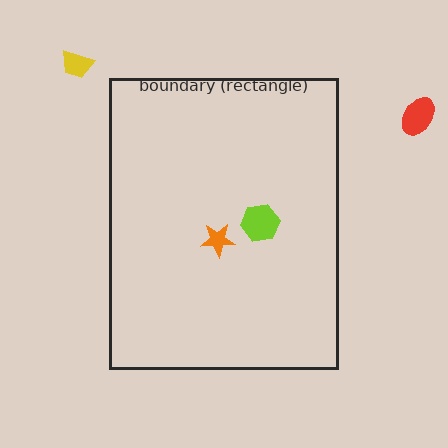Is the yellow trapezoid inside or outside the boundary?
Outside.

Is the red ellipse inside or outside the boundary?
Outside.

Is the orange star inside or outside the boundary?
Inside.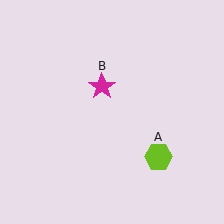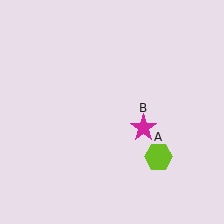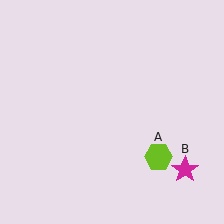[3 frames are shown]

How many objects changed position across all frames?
1 object changed position: magenta star (object B).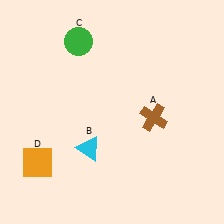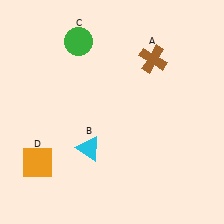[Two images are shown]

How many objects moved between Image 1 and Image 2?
1 object moved between the two images.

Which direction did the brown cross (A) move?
The brown cross (A) moved up.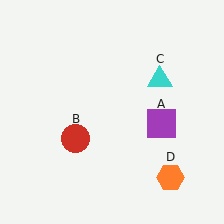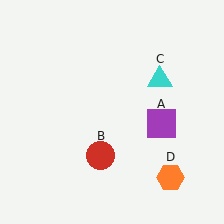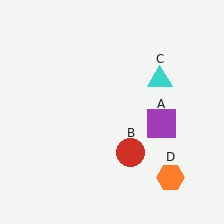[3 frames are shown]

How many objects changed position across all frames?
1 object changed position: red circle (object B).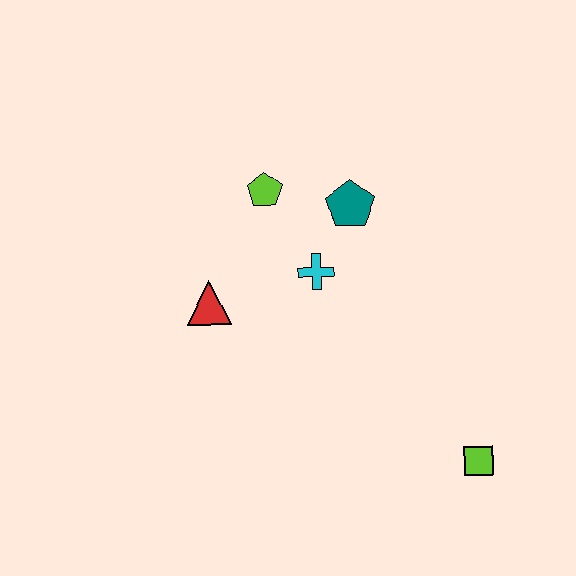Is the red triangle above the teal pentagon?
No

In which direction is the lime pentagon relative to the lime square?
The lime pentagon is above the lime square.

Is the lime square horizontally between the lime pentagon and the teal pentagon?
No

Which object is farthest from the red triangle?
The lime square is farthest from the red triangle.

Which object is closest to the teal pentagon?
The cyan cross is closest to the teal pentagon.